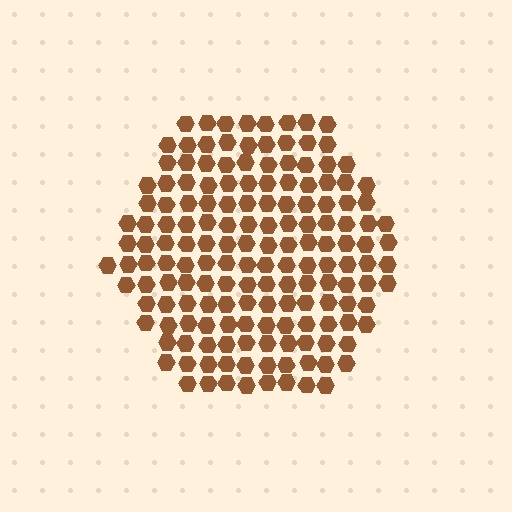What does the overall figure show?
The overall figure shows a hexagon.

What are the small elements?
The small elements are hexagons.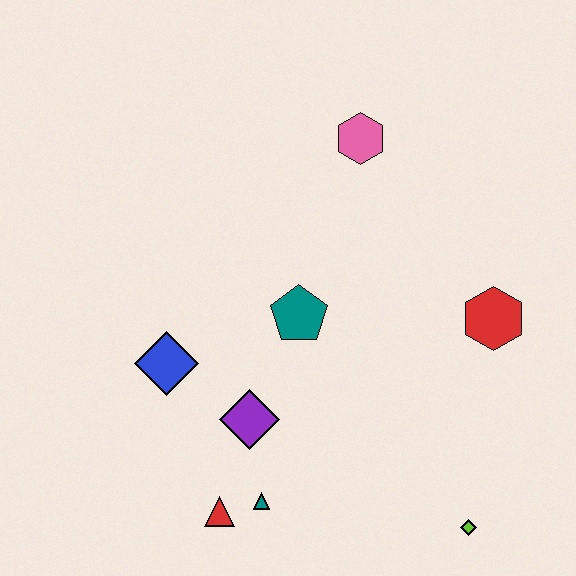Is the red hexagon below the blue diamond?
No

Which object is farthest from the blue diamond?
The lime diamond is farthest from the blue diamond.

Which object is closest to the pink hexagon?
The teal pentagon is closest to the pink hexagon.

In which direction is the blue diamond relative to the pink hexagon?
The blue diamond is below the pink hexagon.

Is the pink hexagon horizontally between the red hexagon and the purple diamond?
Yes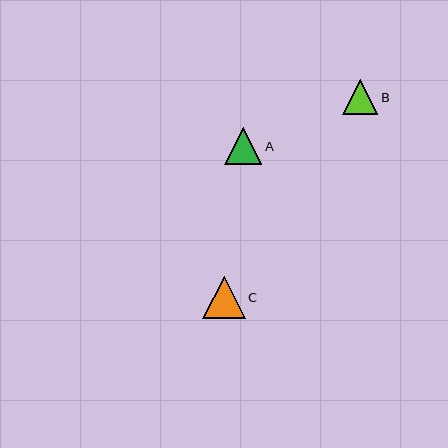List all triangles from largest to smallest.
From largest to smallest: C, A, B.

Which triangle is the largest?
Triangle C is the largest with a size of approximately 42 pixels.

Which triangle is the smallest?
Triangle B is the smallest with a size of approximately 35 pixels.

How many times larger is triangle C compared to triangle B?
Triangle C is approximately 1.2 times the size of triangle B.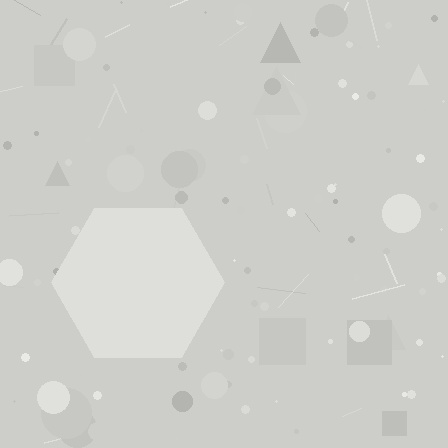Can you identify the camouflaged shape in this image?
The camouflaged shape is a hexagon.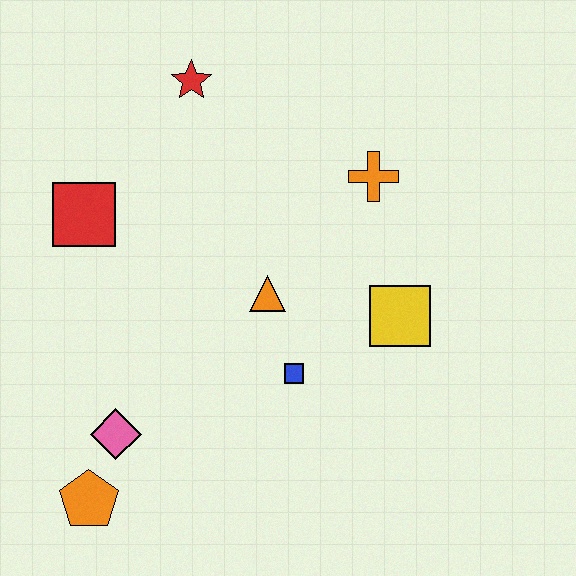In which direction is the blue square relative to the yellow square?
The blue square is to the left of the yellow square.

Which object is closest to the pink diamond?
The orange pentagon is closest to the pink diamond.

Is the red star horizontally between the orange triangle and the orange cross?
No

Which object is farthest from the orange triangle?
The orange pentagon is farthest from the orange triangle.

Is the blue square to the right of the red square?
Yes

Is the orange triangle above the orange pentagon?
Yes